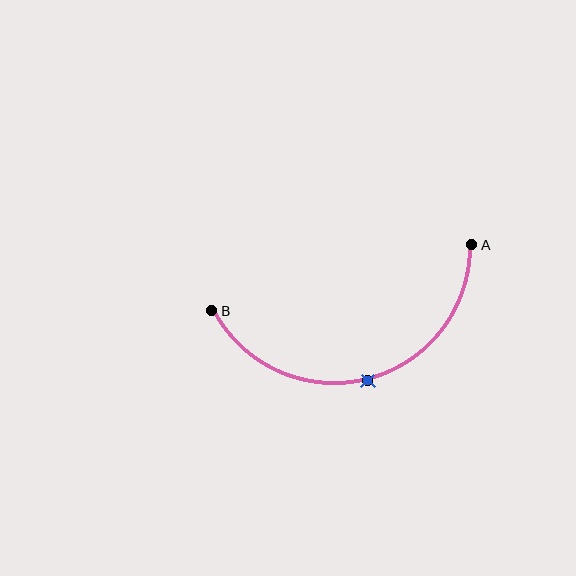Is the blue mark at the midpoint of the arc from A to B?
Yes. The blue mark lies on the arc at equal arc-length from both A and B — it is the arc midpoint.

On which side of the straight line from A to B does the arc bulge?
The arc bulges below the straight line connecting A and B.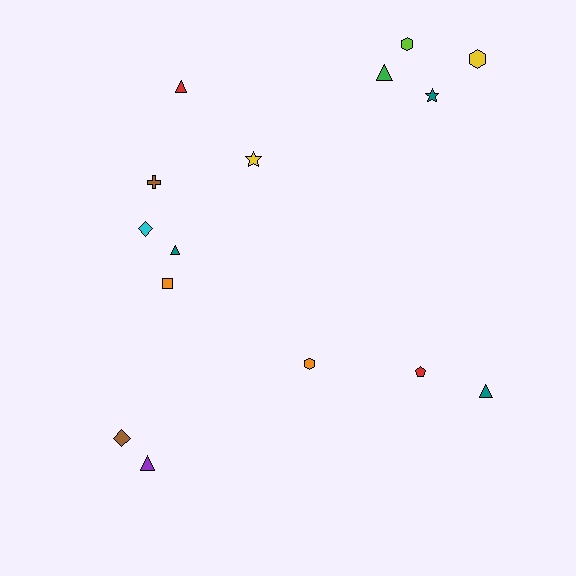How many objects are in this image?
There are 15 objects.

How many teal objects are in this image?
There are 3 teal objects.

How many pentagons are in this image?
There is 1 pentagon.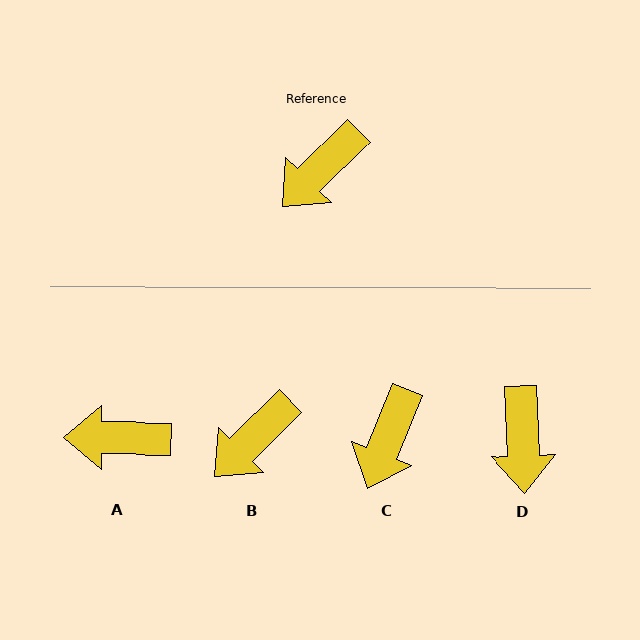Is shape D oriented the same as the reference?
No, it is off by about 48 degrees.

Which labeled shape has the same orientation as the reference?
B.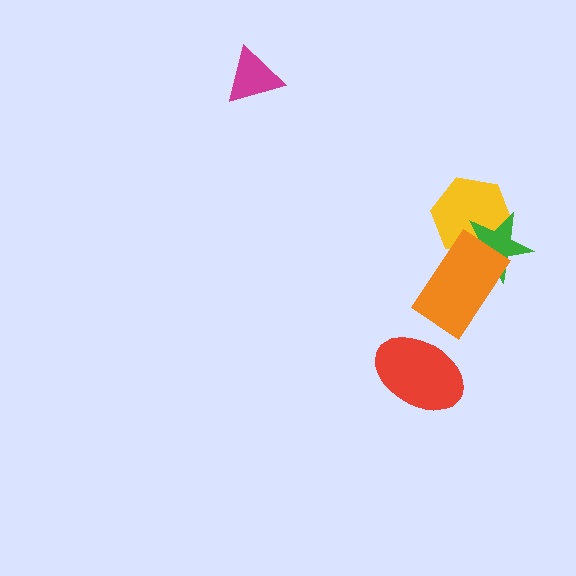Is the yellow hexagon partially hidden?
Yes, it is partially covered by another shape.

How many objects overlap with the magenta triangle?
0 objects overlap with the magenta triangle.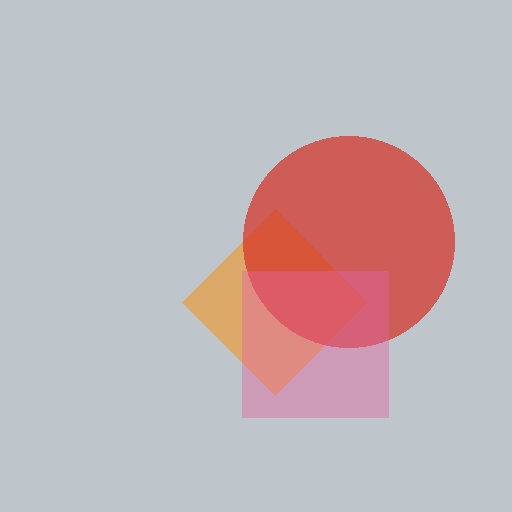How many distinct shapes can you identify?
There are 3 distinct shapes: an orange diamond, a red circle, a pink square.